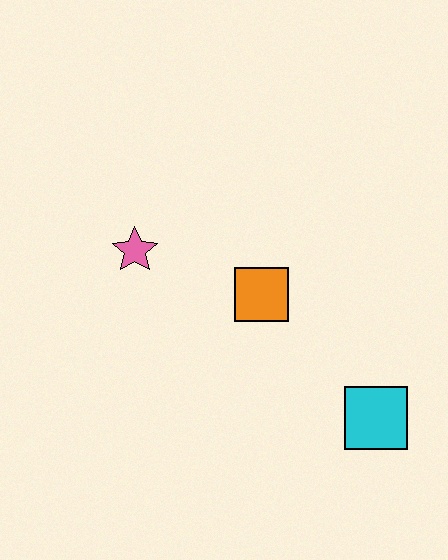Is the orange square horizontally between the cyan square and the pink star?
Yes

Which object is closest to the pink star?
The orange square is closest to the pink star.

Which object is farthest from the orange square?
The cyan square is farthest from the orange square.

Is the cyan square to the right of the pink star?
Yes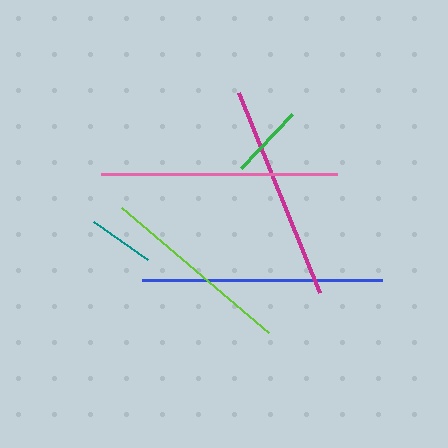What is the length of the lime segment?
The lime segment is approximately 193 pixels long.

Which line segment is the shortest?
The teal line is the shortest at approximately 66 pixels.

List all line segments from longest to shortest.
From longest to shortest: blue, pink, magenta, lime, green, teal.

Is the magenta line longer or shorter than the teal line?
The magenta line is longer than the teal line.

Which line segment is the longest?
The blue line is the longest at approximately 240 pixels.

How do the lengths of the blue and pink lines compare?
The blue and pink lines are approximately the same length.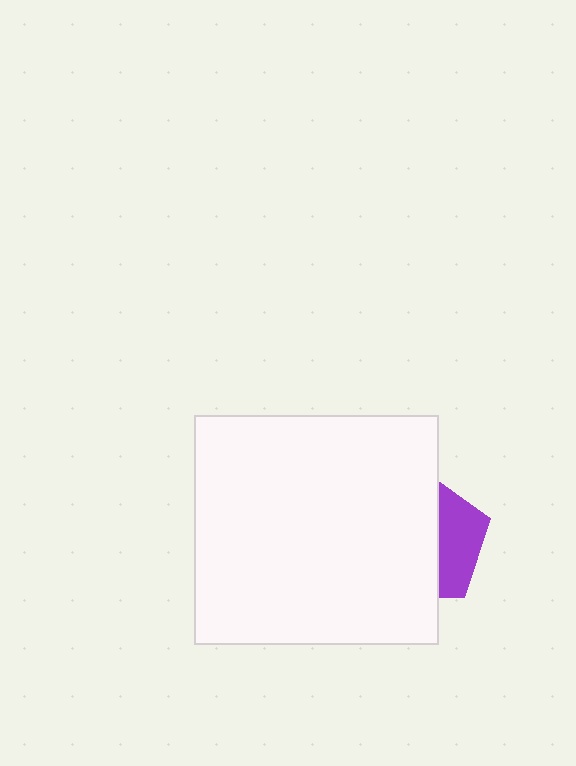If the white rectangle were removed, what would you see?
You would see the complete purple pentagon.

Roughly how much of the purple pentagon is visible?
A small part of it is visible (roughly 34%).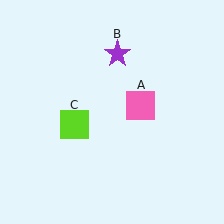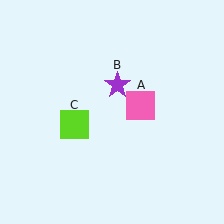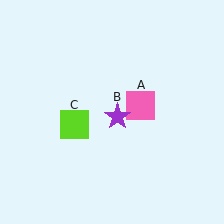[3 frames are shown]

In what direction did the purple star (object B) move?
The purple star (object B) moved down.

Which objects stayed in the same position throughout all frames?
Pink square (object A) and lime square (object C) remained stationary.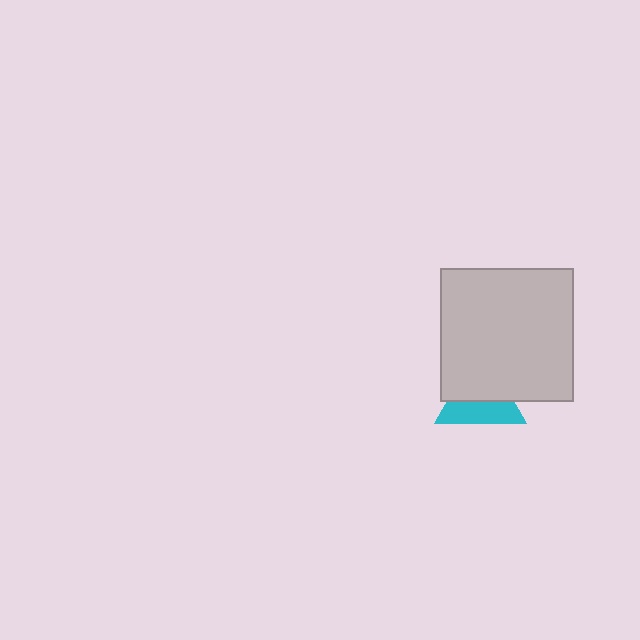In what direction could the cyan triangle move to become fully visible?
The cyan triangle could move down. That would shift it out from behind the light gray rectangle entirely.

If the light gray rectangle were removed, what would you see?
You would see the complete cyan triangle.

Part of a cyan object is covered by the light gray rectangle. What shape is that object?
It is a triangle.